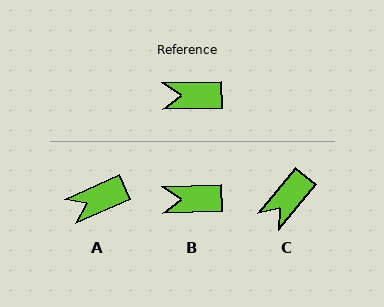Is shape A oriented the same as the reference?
No, it is off by about 23 degrees.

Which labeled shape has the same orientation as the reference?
B.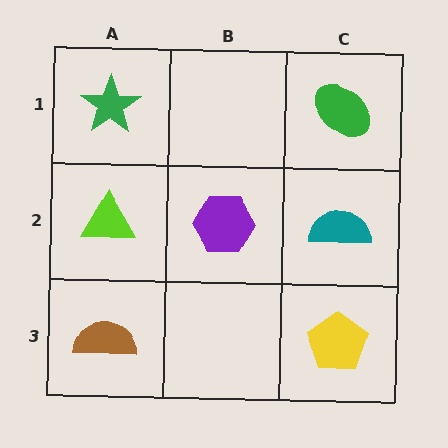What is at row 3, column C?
A yellow pentagon.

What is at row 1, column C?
A green ellipse.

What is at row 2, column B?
A purple hexagon.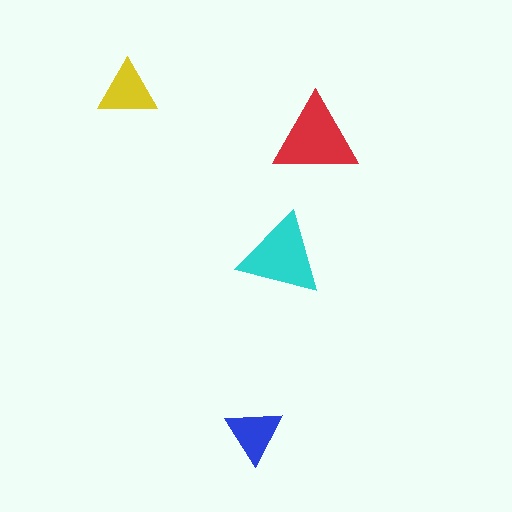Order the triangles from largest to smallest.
the red one, the cyan one, the yellow one, the blue one.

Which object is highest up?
The yellow triangle is topmost.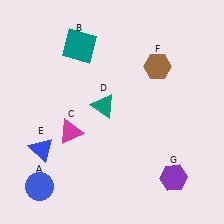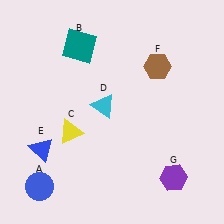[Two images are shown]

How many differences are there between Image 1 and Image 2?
There are 2 differences between the two images.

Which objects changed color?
C changed from magenta to yellow. D changed from teal to cyan.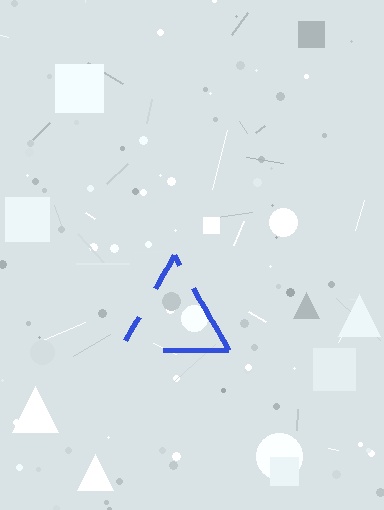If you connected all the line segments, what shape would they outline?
They would outline a triangle.